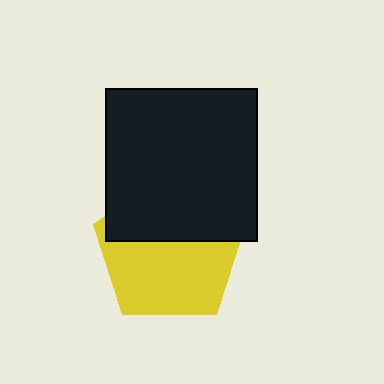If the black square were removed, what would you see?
You would see the complete yellow pentagon.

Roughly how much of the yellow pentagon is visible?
About half of it is visible (roughly 58%).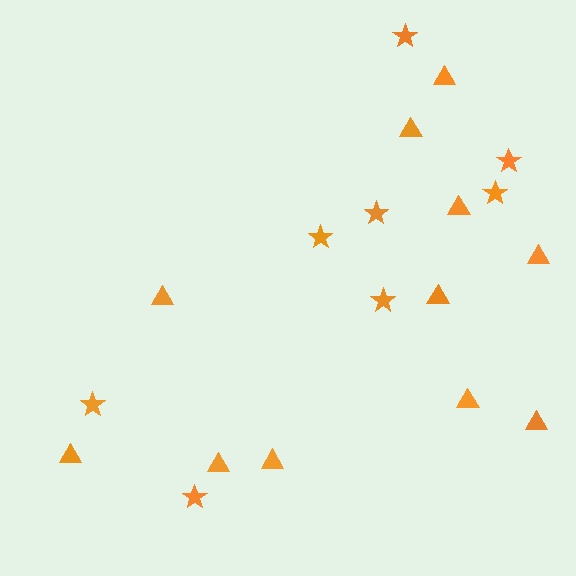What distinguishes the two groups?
There are 2 groups: one group of triangles (11) and one group of stars (8).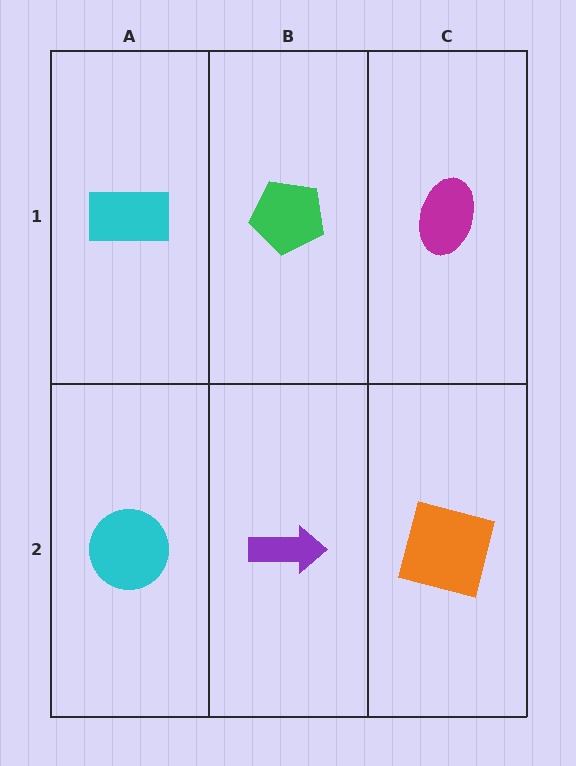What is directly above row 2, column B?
A green pentagon.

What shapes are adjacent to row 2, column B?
A green pentagon (row 1, column B), a cyan circle (row 2, column A), an orange square (row 2, column C).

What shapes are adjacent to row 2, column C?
A magenta ellipse (row 1, column C), a purple arrow (row 2, column B).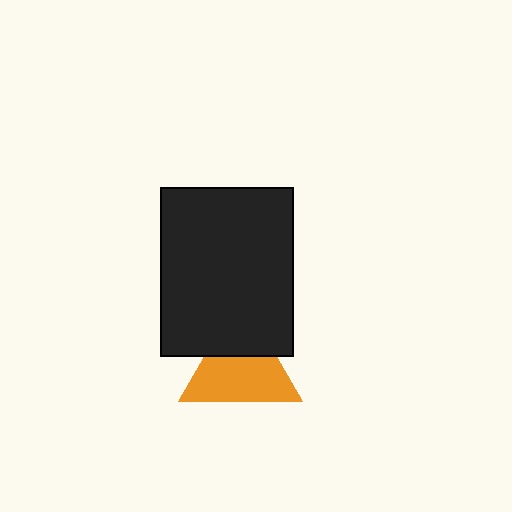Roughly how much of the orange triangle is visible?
About half of it is visible (roughly 65%).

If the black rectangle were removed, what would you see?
You would see the complete orange triangle.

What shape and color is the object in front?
The object in front is a black rectangle.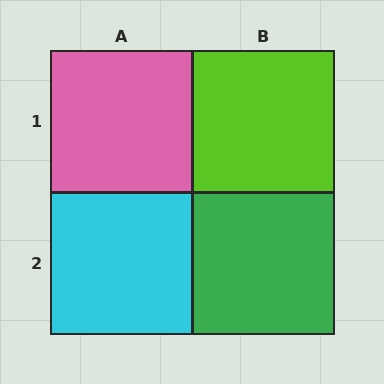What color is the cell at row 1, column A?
Pink.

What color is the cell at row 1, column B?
Lime.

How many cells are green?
1 cell is green.